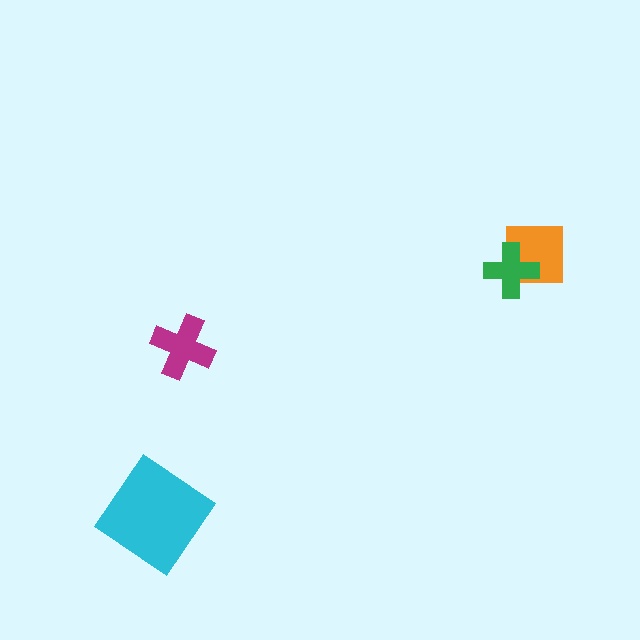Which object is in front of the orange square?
The green cross is in front of the orange square.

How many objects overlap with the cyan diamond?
0 objects overlap with the cyan diamond.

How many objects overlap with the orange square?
1 object overlaps with the orange square.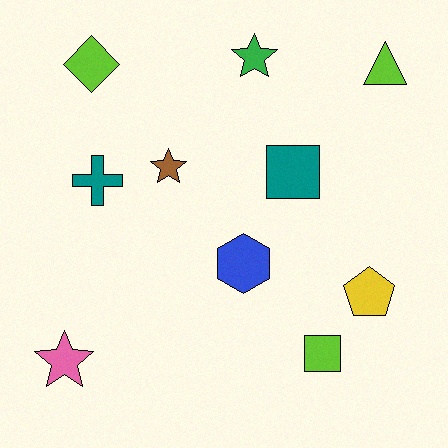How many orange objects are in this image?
There are no orange objects.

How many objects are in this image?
There are 10 objects.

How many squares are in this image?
There are 2 squares.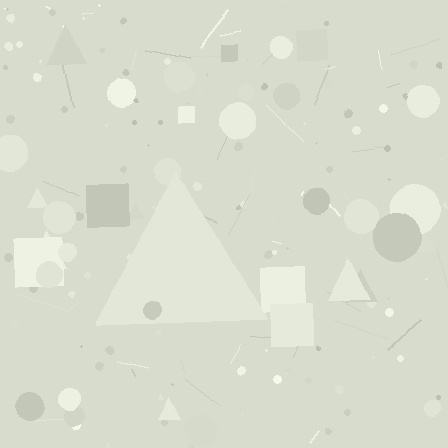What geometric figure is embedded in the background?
A triangle is embedded in the background.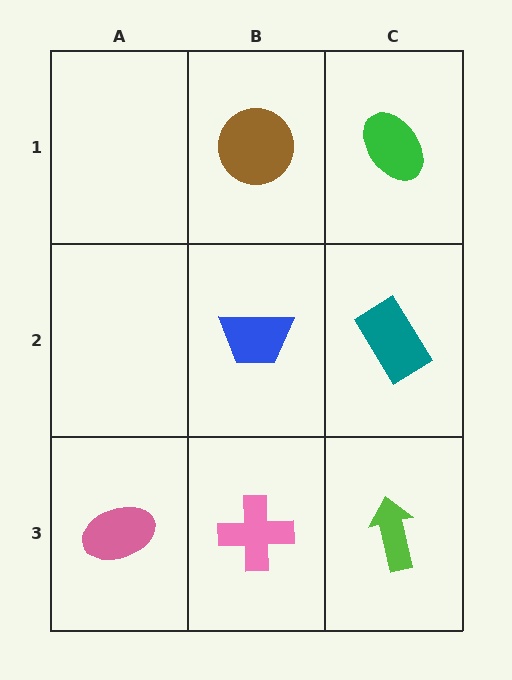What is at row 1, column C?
A green ellipse.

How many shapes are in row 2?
2 shapes.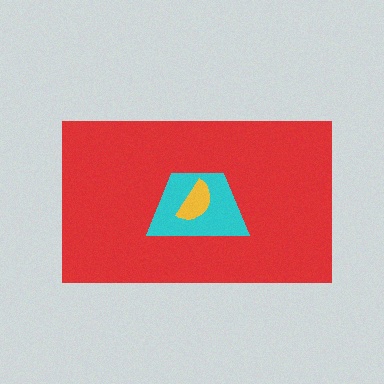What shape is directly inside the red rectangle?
The cyan trapezoid.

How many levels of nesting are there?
3.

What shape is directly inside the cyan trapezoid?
The yellow semicircle.